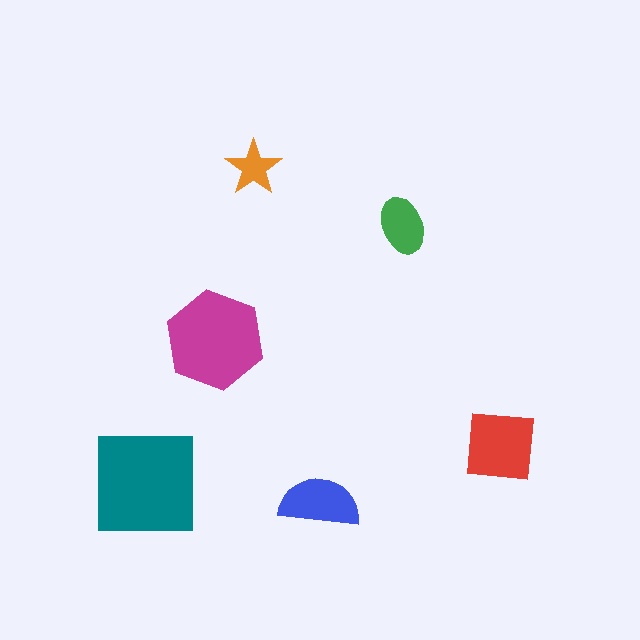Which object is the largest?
The teal square.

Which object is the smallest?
The orange star.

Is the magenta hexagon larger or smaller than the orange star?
Larger.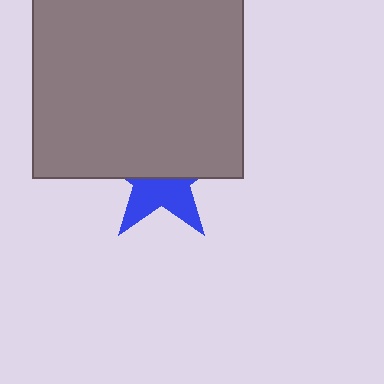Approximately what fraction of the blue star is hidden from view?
Roughly 58% of the blue star is hidden behind the gray square.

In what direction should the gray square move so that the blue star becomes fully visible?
The gray square should move up. That is the shortest direction to clear the overlap and leave the blue star fully visible.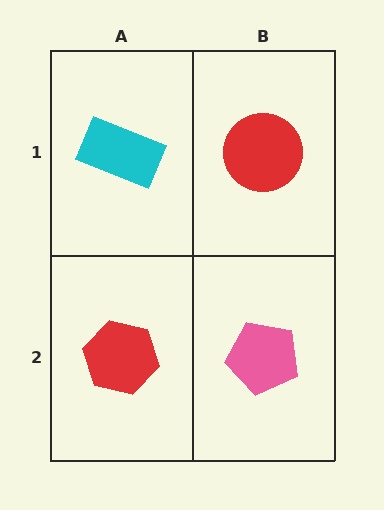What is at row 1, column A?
A cyan rectangle.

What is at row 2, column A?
A red hexagon.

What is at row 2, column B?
A pink pentagon.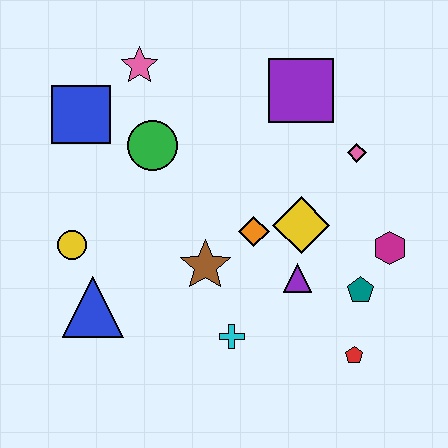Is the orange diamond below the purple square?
Yes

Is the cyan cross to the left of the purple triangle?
Yes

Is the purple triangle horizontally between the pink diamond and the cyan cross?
Yes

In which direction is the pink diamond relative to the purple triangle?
The pink diamond is above the purple triangle.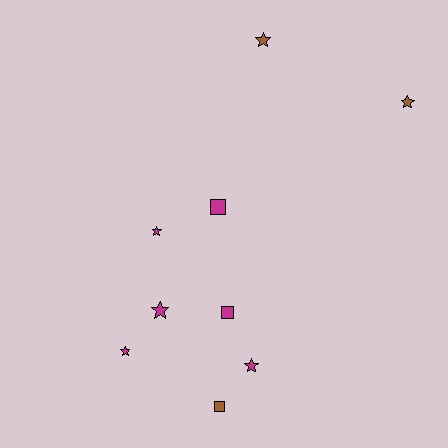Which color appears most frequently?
Magenta, with 6 objects.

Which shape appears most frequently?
Star, with 6 objects.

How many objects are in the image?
There are 9 objects.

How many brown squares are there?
There is 1 brown square.